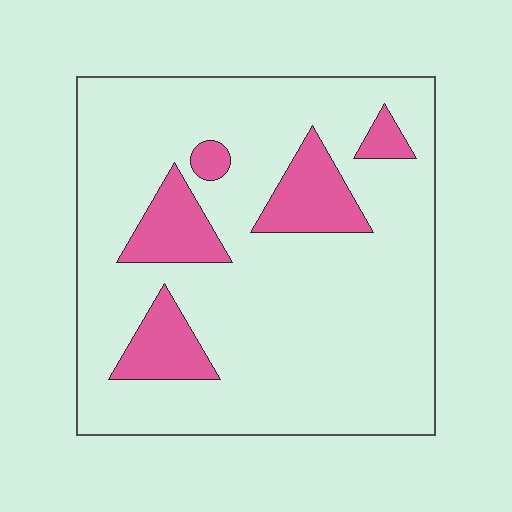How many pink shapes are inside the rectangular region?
5.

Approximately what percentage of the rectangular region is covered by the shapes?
Approximately 15%.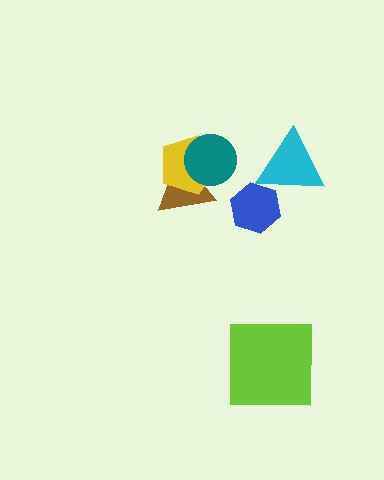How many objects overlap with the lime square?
0 objects overlap with the lime square.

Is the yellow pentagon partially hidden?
Yes, it is partially covered by another shape.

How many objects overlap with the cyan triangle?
1 object overlaps with the cyan triangle.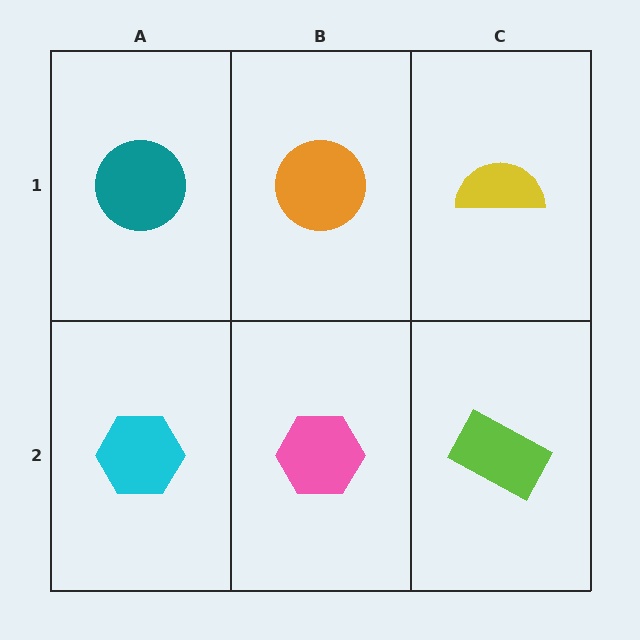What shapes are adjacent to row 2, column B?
An orange circle (row 1, column B), a cyan hexagon (row 2, column A), a lime rectangle (row 2, column C).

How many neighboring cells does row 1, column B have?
3.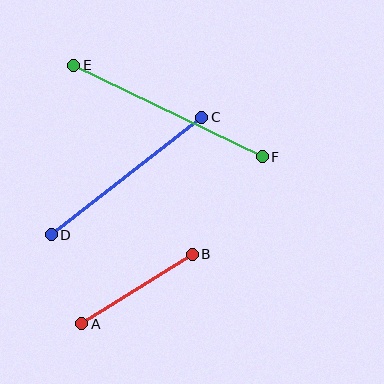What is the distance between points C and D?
The distance is approximately 191 pixels.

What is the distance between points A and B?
The distance is approximately 131 pixels.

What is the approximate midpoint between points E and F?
The midpoint is at approximately (168, 111) pixels.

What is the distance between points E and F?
The distance is approximately 210 pixels.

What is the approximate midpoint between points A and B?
The midpoint is at approximately (137, 289) pixels.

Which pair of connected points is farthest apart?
Points E and F are farthest apart.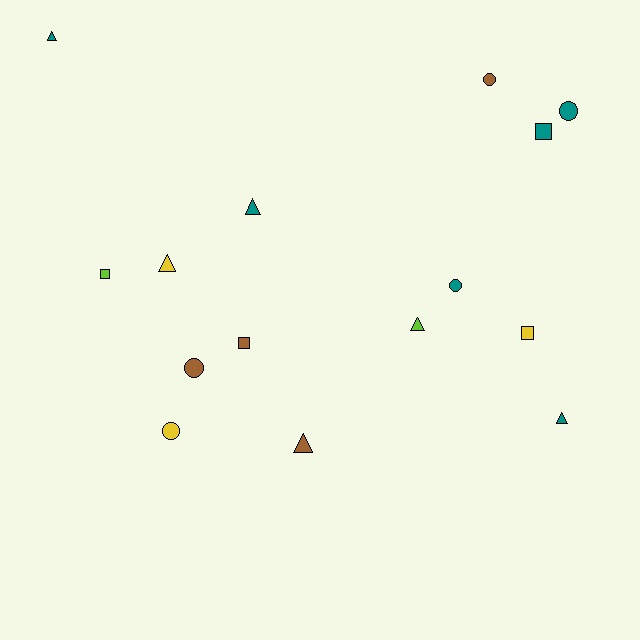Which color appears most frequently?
Teal, with 6 objects.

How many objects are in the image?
There are 15 objects.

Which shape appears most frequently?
Triangle, with 6 objects.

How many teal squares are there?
There is 1 teal square.